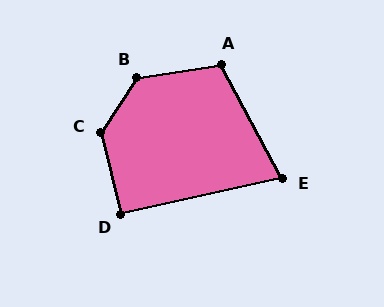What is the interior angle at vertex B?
Approximately 132 degrees (obtuse).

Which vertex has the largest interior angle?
C, at approximately 133 degrees.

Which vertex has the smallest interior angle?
E, at approximately 74 degrees.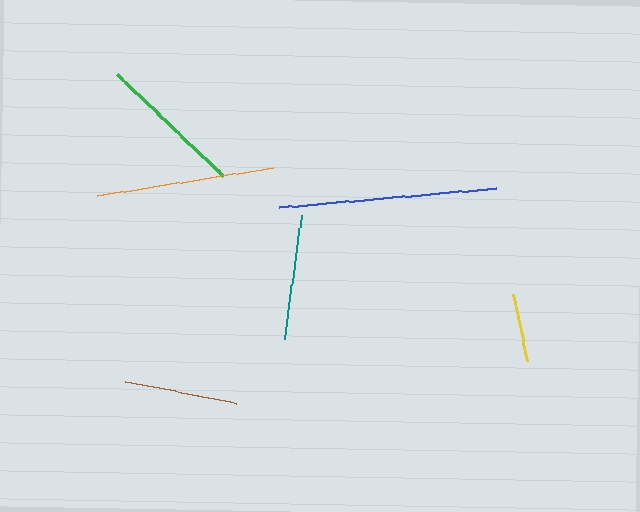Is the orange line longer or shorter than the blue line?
The blue line is longer than the orange line.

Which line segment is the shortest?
The yellow line is the shortest at approximately 67 pixels.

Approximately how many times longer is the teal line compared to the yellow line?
The teal line is approximately 1.9 times the length of the yellow line.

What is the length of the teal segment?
The teal segment is approximately 126 pixels long.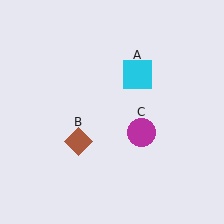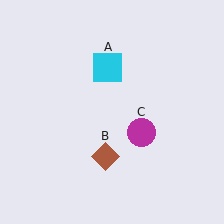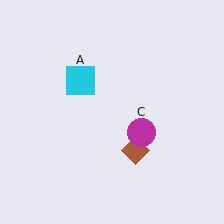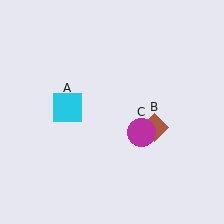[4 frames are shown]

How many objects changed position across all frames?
2 objects changed position: cyan square (object A), brown diamond (object B).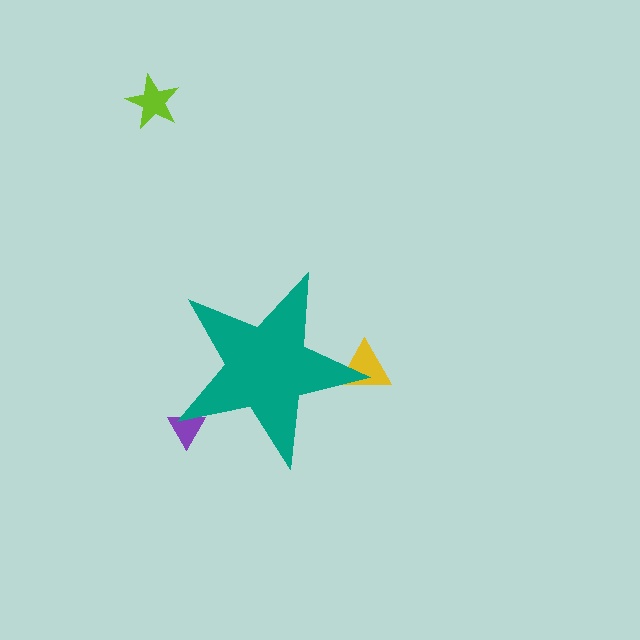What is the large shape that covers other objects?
A teal star.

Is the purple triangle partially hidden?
Yes, the purple triangle is partially hidden behind the teal star.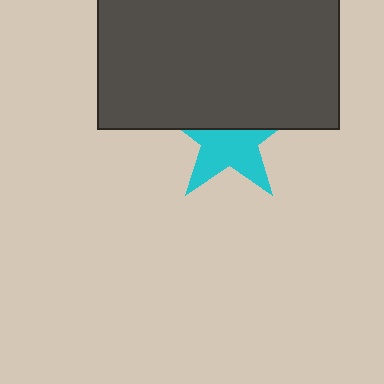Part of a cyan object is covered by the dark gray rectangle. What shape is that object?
It is a star.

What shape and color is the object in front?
The object in front is a dark gray rectangle.